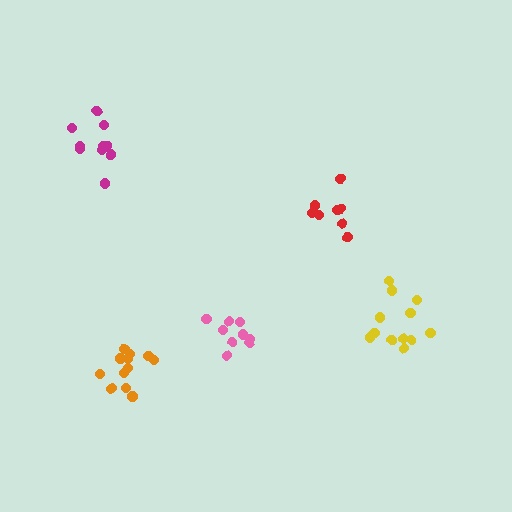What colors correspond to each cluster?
The clusters are colored: yellow, magenta, pink, red, orange.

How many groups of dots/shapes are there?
There are 5 groups.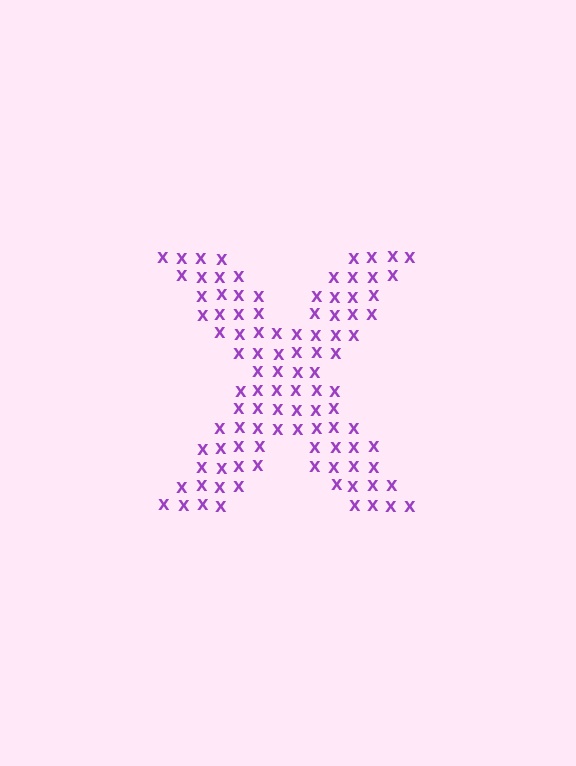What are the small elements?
The small elements are letter X's.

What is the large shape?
The large shape is the letter X.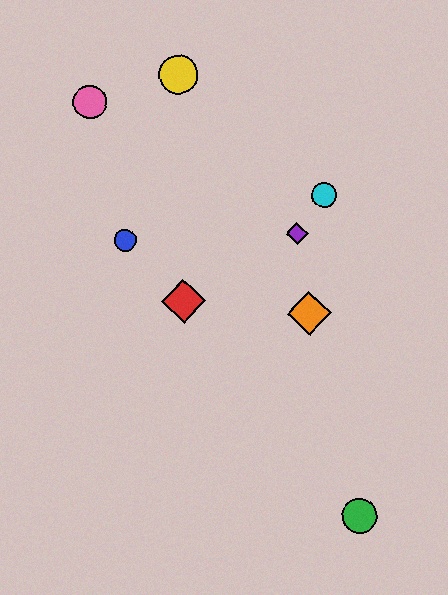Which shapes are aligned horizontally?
The blue circle, the purple diamond are aligned horizontally.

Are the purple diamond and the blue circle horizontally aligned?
Yes, both are at y≈234.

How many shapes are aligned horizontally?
2 shapes (the blue circle, the purple diamond) are aligned horizontally.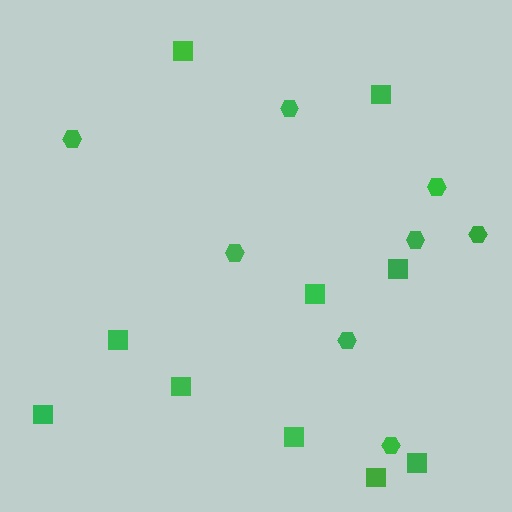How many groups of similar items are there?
There are 2 groups: one group of squares (10) and one group of hexagons (8).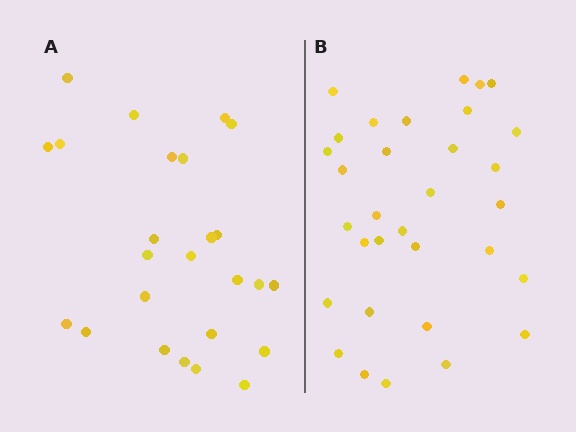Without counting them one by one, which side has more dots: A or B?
Region B (the right region) has more dots.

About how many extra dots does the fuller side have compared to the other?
Region B has roughly 8 or so more dots than region A.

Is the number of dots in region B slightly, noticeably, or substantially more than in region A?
Region B has noticeably more, but not dramatically so. The ratio is roughly 1.3 to 1.